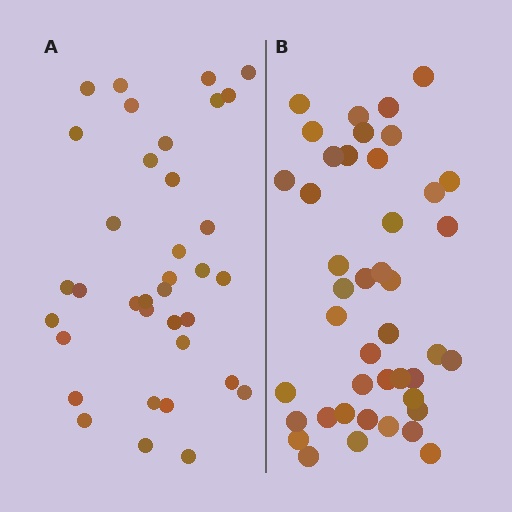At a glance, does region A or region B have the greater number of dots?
Region B (the right region) has more dots.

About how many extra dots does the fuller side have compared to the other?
Region B has roughly 8 or so more dots than region A.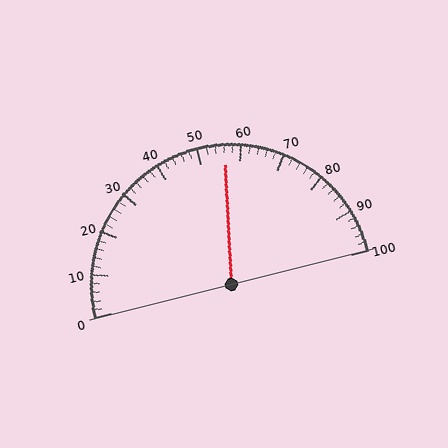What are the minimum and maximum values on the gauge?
The gauge ranges from 0 to 100.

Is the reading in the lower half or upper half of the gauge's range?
The reading is in the upper half of the range (0 to 100).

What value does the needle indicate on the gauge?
The needle indicates approximately 56.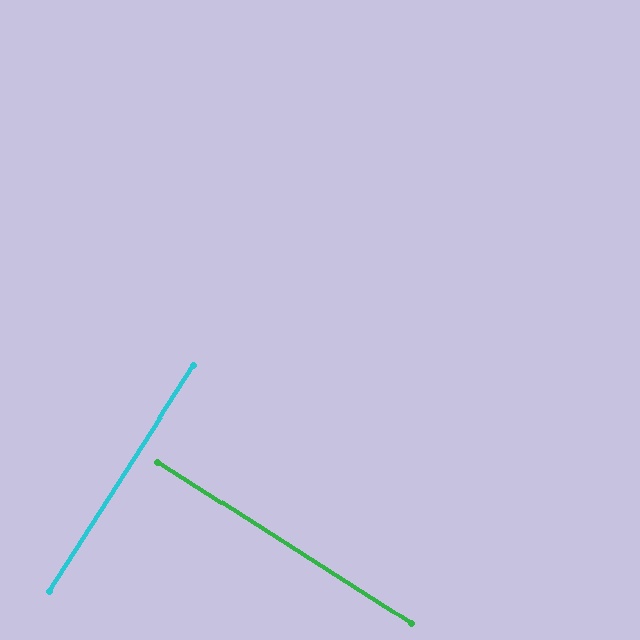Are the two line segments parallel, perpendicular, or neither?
Perpendicular — they meet at approximately 90°.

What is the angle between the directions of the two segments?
Approximately 90 degrees.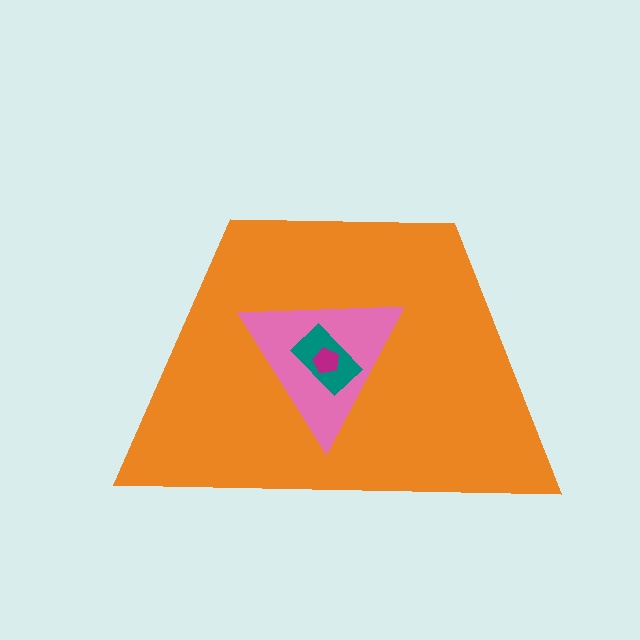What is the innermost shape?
The magenta pentagon.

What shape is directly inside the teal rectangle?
The magenta pentagon.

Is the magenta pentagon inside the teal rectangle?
Yes.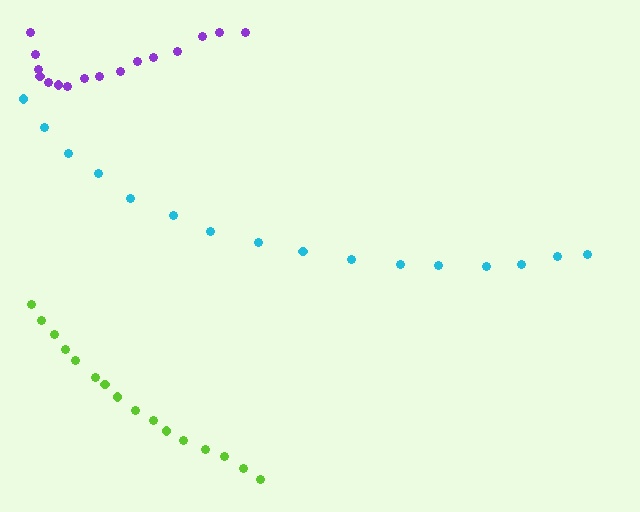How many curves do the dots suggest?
There are 3 distinct paths.